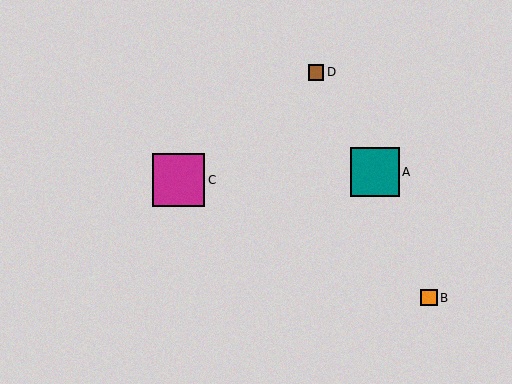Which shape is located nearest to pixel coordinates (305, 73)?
The brown square (labeled D) at (316, 72) is nearest to that location.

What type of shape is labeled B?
Shape B is an orange square.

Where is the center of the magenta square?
The center of the magenta square is at (179, 180).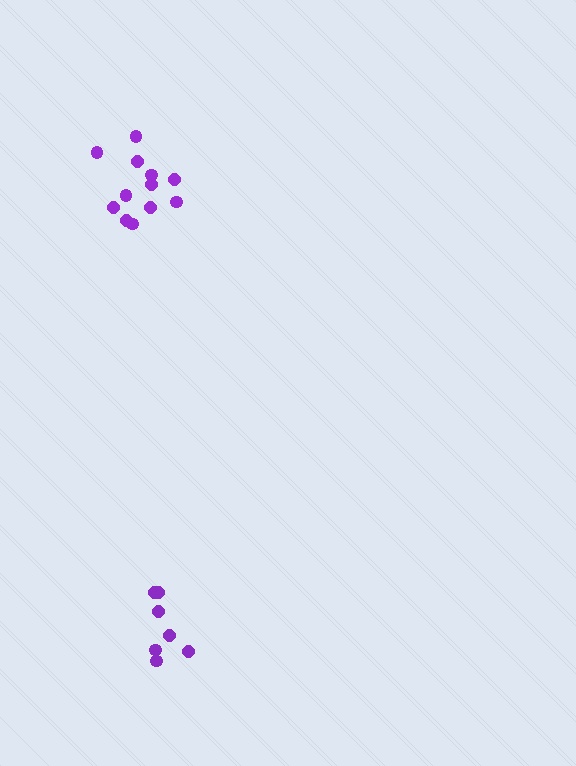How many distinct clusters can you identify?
There are 2 distinct clusters.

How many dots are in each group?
Group 1: 7 dots, Group 2: 12 dots (19 total).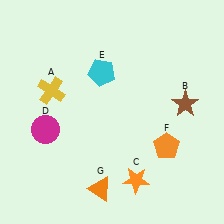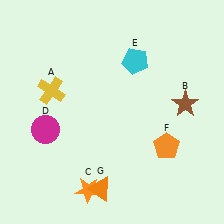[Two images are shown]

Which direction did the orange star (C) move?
The orange star (C) moved left.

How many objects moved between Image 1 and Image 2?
2 objects moved between the two images.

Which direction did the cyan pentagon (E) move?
The cyan pentagon (E) moved right.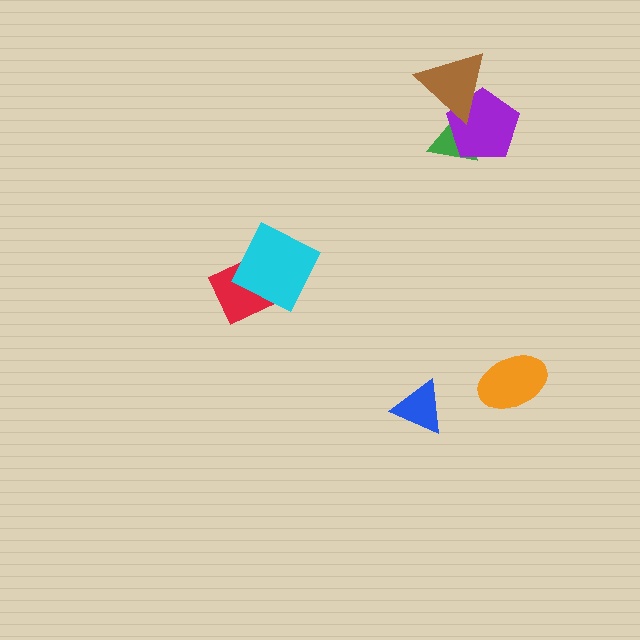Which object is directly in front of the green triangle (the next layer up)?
The purple pentagon is directly in front of the green triangle.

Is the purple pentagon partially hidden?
Yes, it is partially covered by another shape.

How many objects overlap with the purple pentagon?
2 objects overlap with the purple pentagon.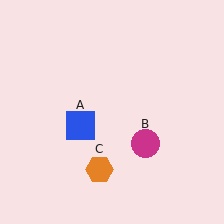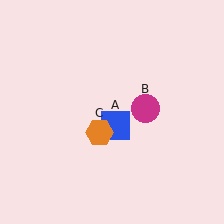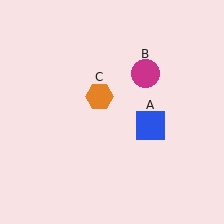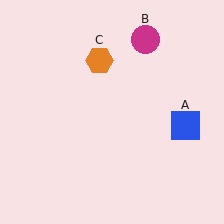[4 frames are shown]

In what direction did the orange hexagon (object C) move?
The orange hexagon (object C) moved up.